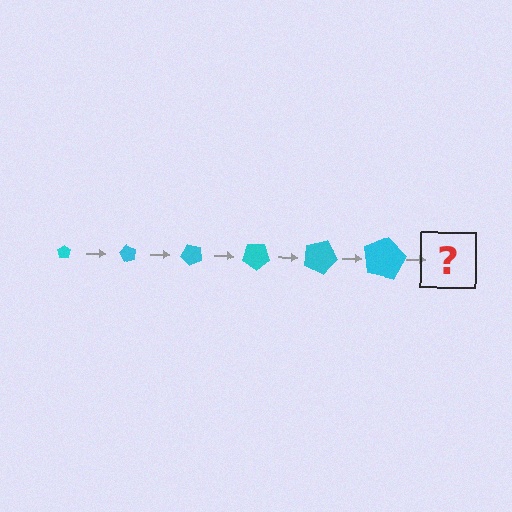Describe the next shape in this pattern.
It should be a pentagon, larger than the previous one and rotated 360 degrees from the start.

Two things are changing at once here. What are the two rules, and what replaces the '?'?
The two rules are that the pentagon grows larger each step and it rotates 60 degrees each step. The '?' should be a pentagon, larger than the previous one and rotated 360 degrees from the start.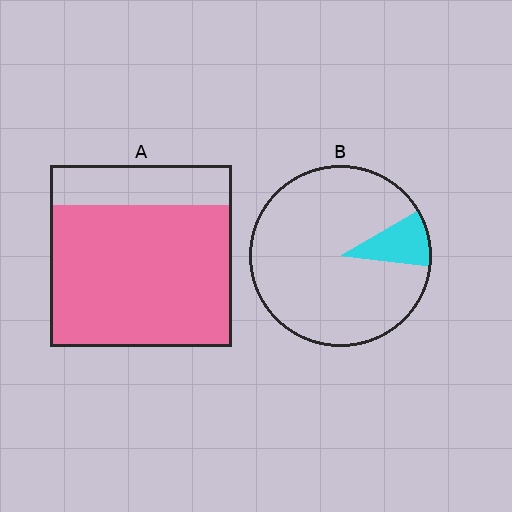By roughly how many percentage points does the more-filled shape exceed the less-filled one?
By roughly 70 percentage points (A over B).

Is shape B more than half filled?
No.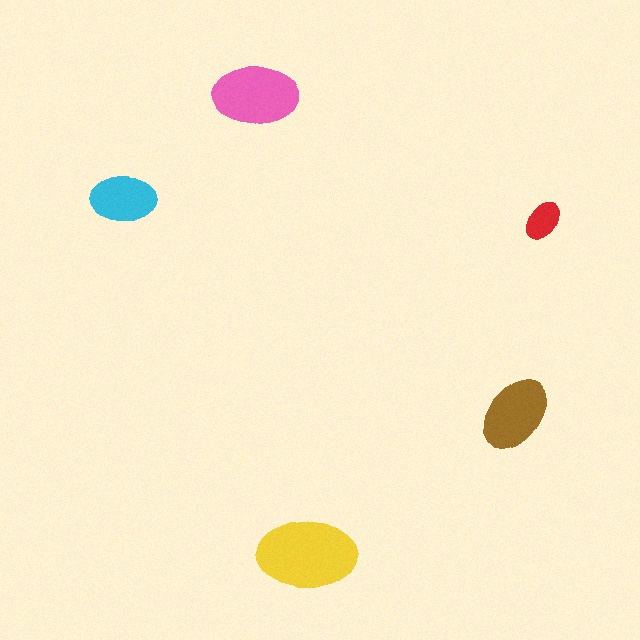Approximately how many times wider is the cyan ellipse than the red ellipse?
About 1.5 times wider.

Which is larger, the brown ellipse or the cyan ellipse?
The brown one.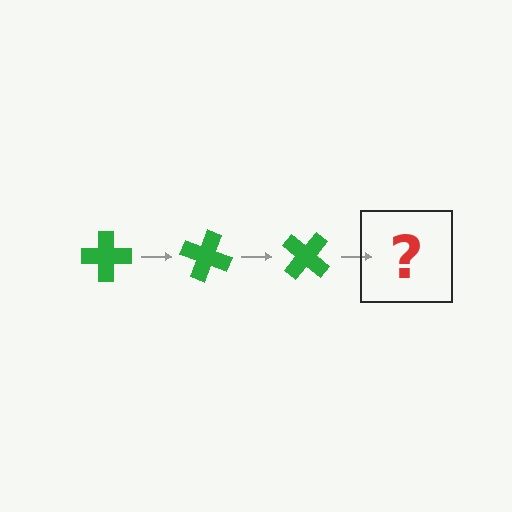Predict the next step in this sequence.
The next step is a green cross rotated 60 degrees.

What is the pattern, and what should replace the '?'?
The pattern is that the cross rotates 20 degrees each step. The '?' should be a green cross rotated 60 degrees.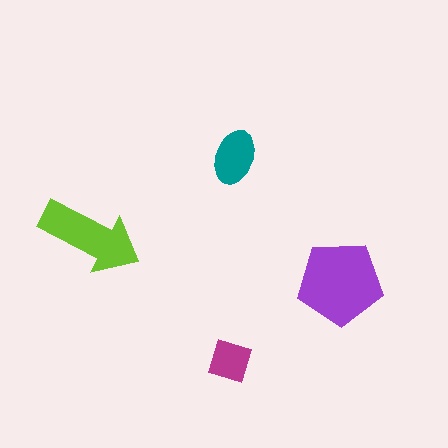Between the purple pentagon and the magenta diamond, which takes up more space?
The purple pentagon.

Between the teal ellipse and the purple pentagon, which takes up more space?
The purple pentagon.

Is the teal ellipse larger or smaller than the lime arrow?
Smaller.